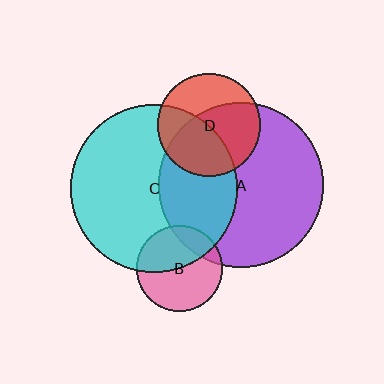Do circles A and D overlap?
Yes.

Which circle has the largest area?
Circle C (cyan).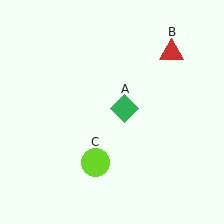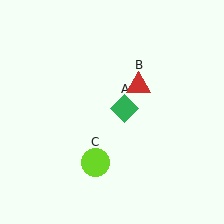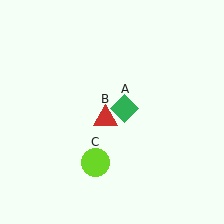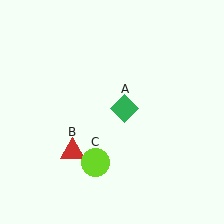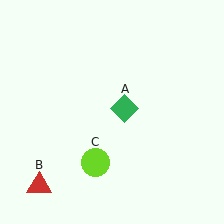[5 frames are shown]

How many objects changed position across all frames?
1 object changed position: red triangle (object B).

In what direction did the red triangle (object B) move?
The red triangle (object B) moved down and to the left.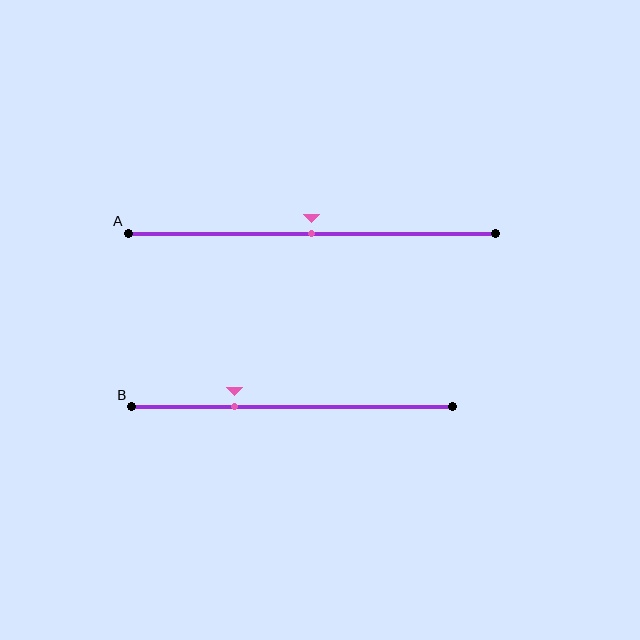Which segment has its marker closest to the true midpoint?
Segment A has its marker closest to the true midpoint.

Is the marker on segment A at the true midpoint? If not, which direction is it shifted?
Yes, the marker on segment A is at the true midpoint.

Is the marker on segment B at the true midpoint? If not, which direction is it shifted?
No, the marker on segment B is shifted to the left by about 18% of the segment length.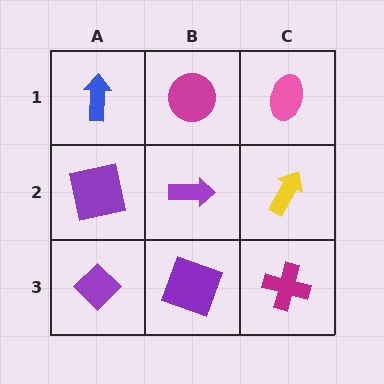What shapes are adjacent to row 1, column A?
A purple square (row 2, column A), a magenta circle (row 1, column B).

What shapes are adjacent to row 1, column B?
A purple arrow (row 2, column B), a blue arrow (row 1, column A), a pink ellipse (row 1, column C).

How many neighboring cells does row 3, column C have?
2.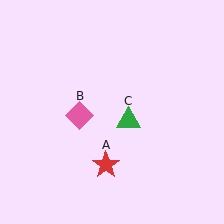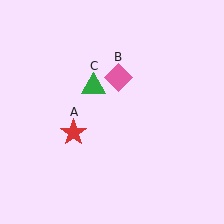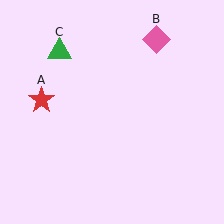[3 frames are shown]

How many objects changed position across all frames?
3 objects changed position: red star (object A), pink diamond (object B), green triangle (object C).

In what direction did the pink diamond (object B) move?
The pink diamond (object B) moved up and to the right.